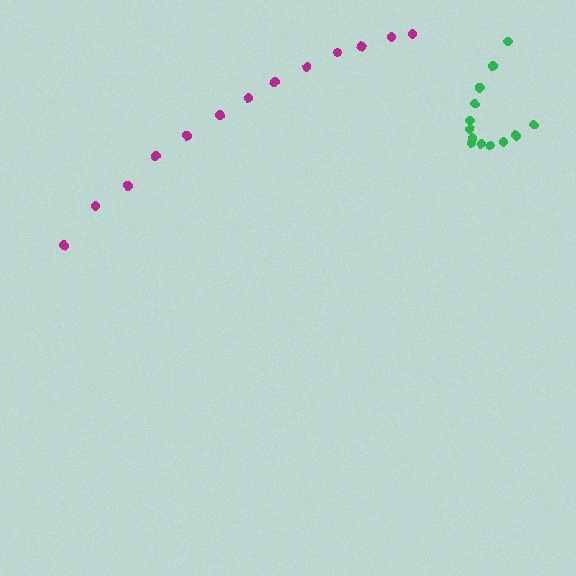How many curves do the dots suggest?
There are 2 distinct paths.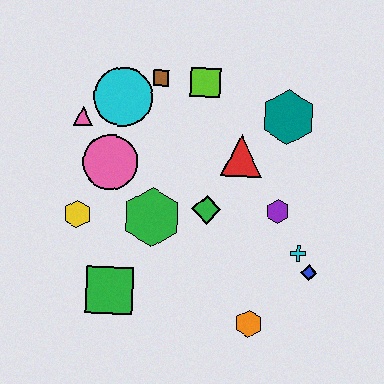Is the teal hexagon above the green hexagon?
Yes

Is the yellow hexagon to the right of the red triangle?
No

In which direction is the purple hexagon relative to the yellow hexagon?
The purple hexagon is to the right of the yellow hexagon.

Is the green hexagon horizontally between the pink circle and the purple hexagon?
Yes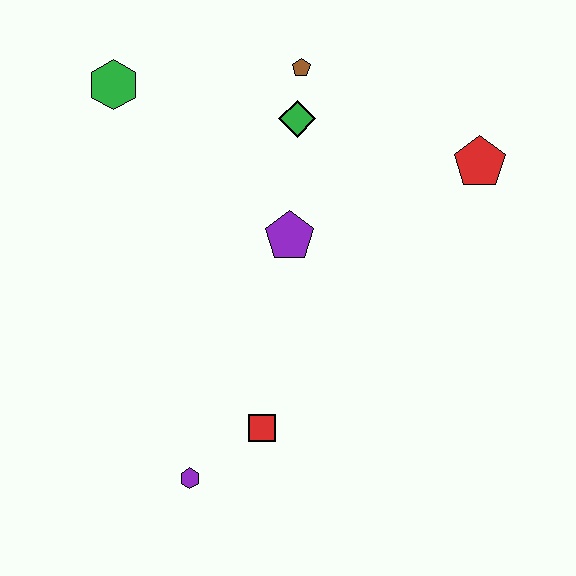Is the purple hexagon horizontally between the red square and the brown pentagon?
No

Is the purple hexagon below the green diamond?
Yes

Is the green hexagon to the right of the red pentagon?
No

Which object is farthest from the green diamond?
The purple hexagon is farthest from the green diamond.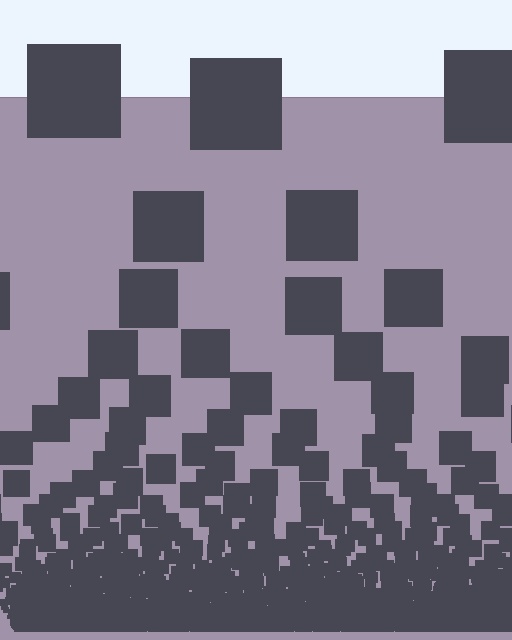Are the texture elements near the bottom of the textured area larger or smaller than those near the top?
Smaller. The gradient is inverted — elements near the bottom are smaller and denser.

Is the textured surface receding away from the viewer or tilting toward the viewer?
The surface appears to tilt toward the viewer. Texture elements get larger and sparser toward the top.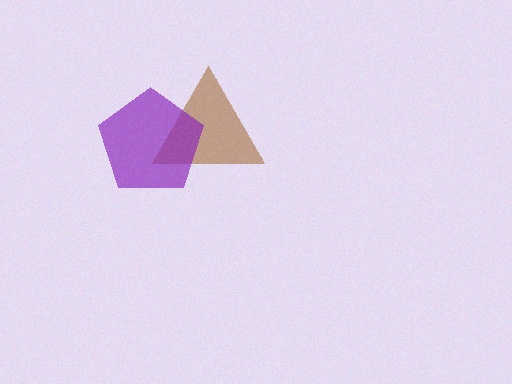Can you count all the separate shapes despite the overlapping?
Yes, there are 2 separate shapes.